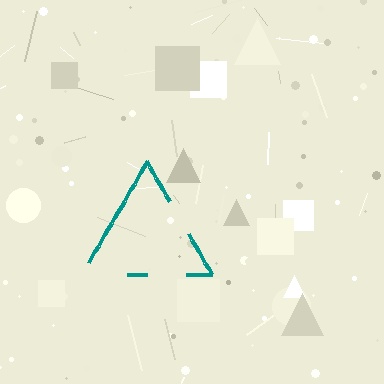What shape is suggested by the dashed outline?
The dashed outline suggests a triangle.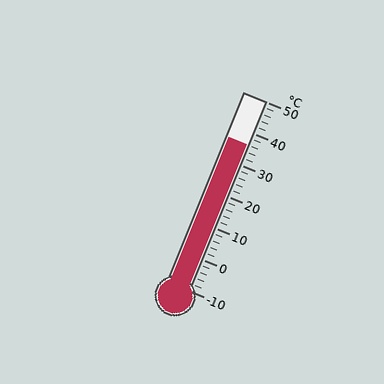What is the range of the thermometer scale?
The thermometer scale ranges from -10°C to 50°C.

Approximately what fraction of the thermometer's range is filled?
The thermometer is filled to approximately 75% of its range.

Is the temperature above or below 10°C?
The temperature is above 10°C.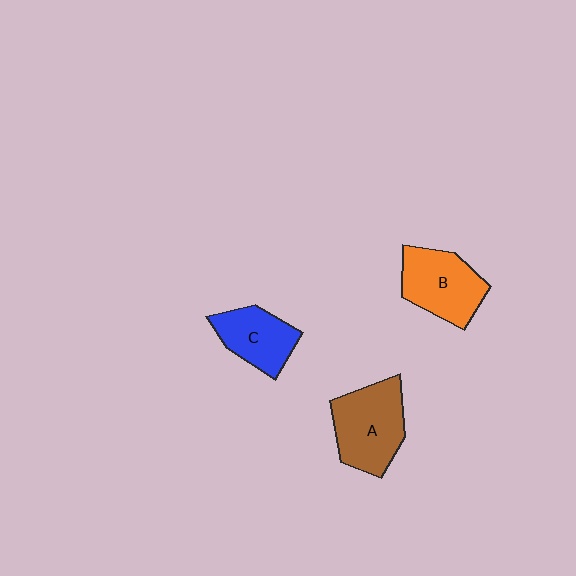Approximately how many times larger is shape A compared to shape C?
Approximately 1.4 times.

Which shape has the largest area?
Shape A (brown).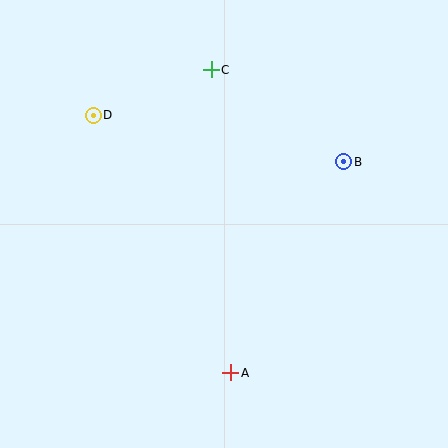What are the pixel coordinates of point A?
Point A is at (231, 373).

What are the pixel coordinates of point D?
Point D is at (93, 115).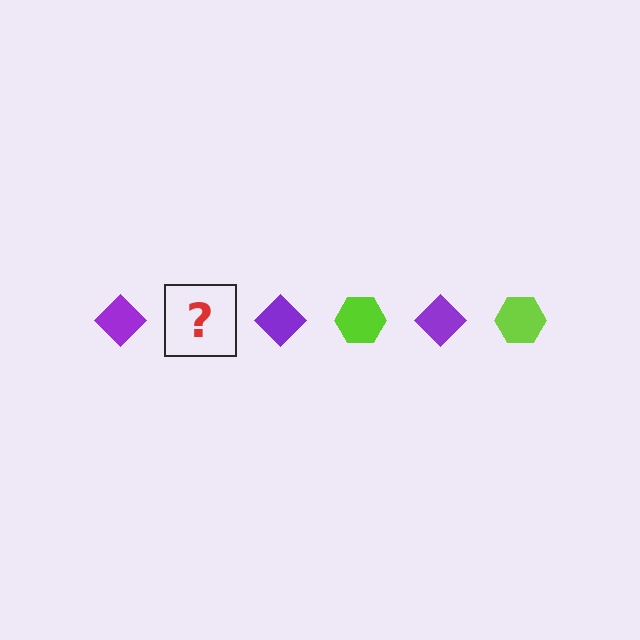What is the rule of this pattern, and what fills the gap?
The rule is that the pattern alternates between purple diamond and lime hexagon. The gap should be filled with a lime hexagon.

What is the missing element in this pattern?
The missing element is a lime hexagon.